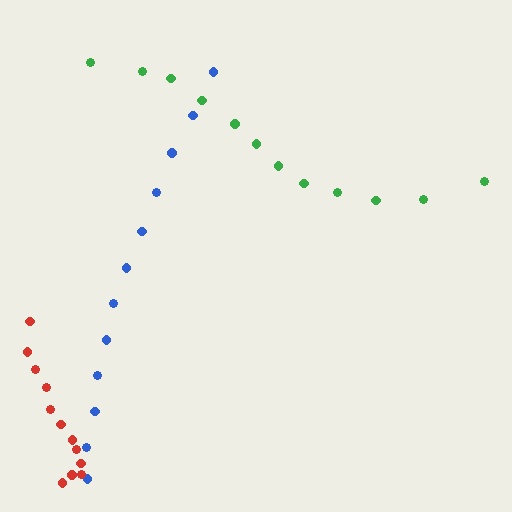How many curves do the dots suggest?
There are 3 distinct paths.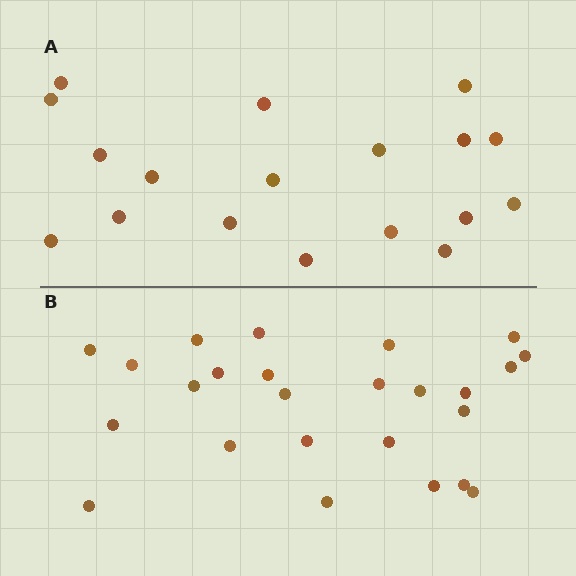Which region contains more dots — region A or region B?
Region B (the bottom region) has more dots.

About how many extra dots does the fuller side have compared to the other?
Region B has roughly 8 or so more dots than region A.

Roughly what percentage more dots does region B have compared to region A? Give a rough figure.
About 40% more.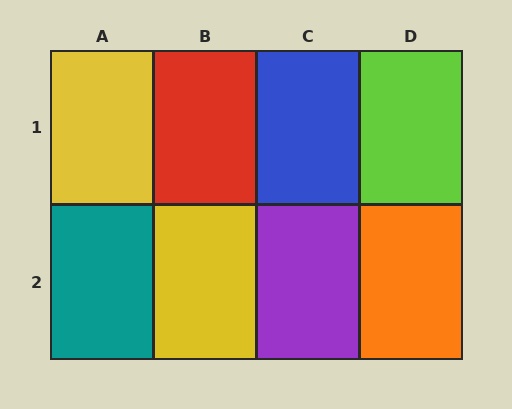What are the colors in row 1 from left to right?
Yellow, red, blue, lime.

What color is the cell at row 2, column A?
Teal.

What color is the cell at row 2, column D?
Orange.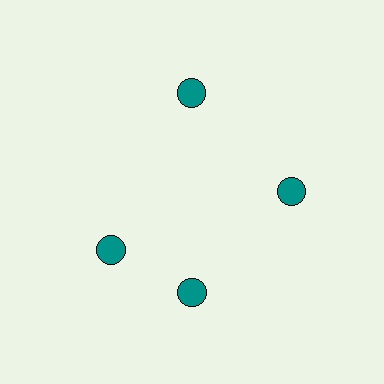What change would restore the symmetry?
The symmetry would be restored by rotating it back into even spacing with its neighbors so that all 4 circles sit at equal angles and equal distance from the center.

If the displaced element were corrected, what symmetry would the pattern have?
It would have 4-fold rotational symmetry — the pattern would map onto itself every 90 degrees.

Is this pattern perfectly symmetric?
No. The 4 teal circles are arranged in a ring, but one element near the 9 o'clock position is rotated out of alignment along the ring, breaking the 4-fold rotational symmetry.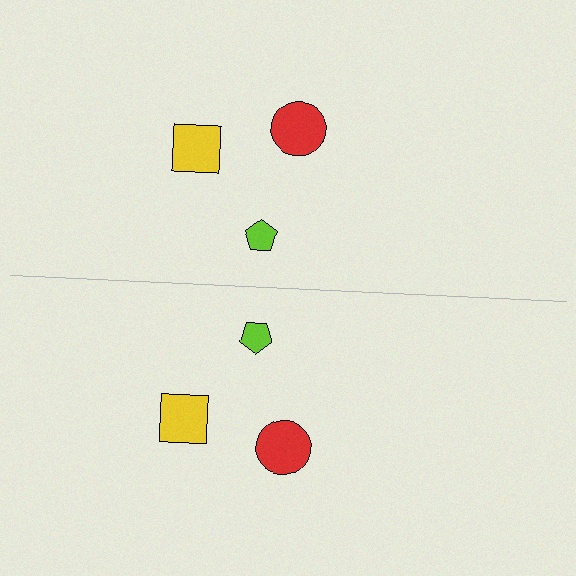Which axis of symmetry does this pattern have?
The pattern has a horizontal axis of symmetry running through the center of the image.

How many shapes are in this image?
There are 6 shapes in this image.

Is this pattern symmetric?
Yes, this pattern has bilateral (reflection) symmetry.